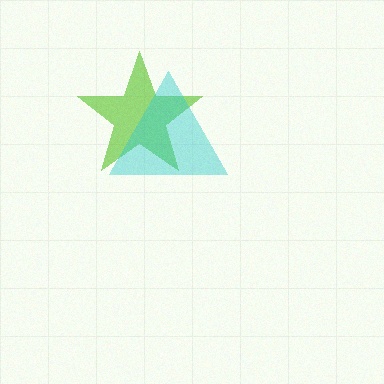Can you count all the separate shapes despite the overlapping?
Yes, there are 2 separate shapes.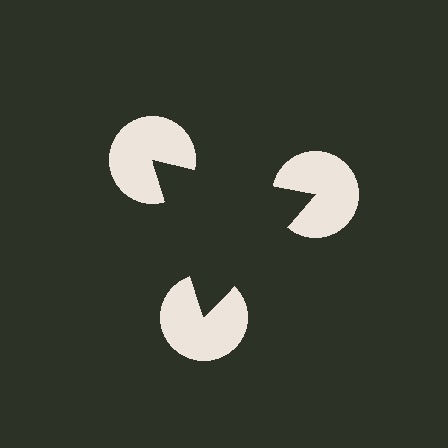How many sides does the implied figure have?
3 sides.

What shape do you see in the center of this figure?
An illusory triangle — its edges are inferred from the aligned wedge cuts in the pac-man discs, not physically drawn.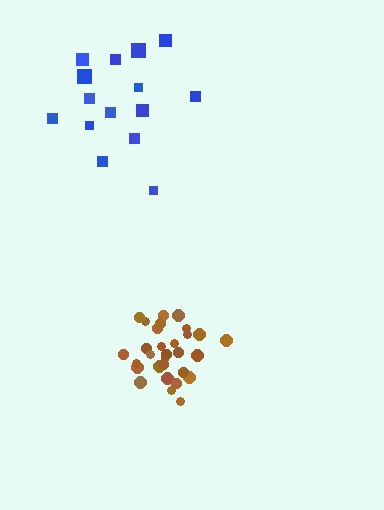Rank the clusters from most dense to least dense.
brown, blue.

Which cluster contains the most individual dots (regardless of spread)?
Brown (30).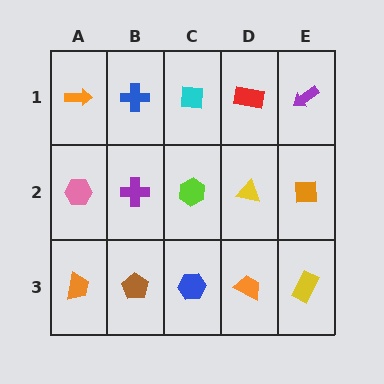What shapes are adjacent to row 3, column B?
A purple cross (row 2, column B), an orange trapezoid (row 3, column A), a blue hexagon (row 3, column C).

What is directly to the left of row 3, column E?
An orange trapezoid.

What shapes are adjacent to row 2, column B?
A blue cross (row 1, column B), a brown pentagon (row 3, column B), a pink hexagon (row 2, column A), a lime hexagon (row 2, column C).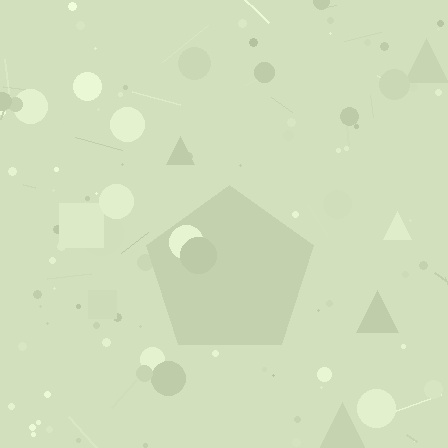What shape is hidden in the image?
A pentagon is hidden in the image.